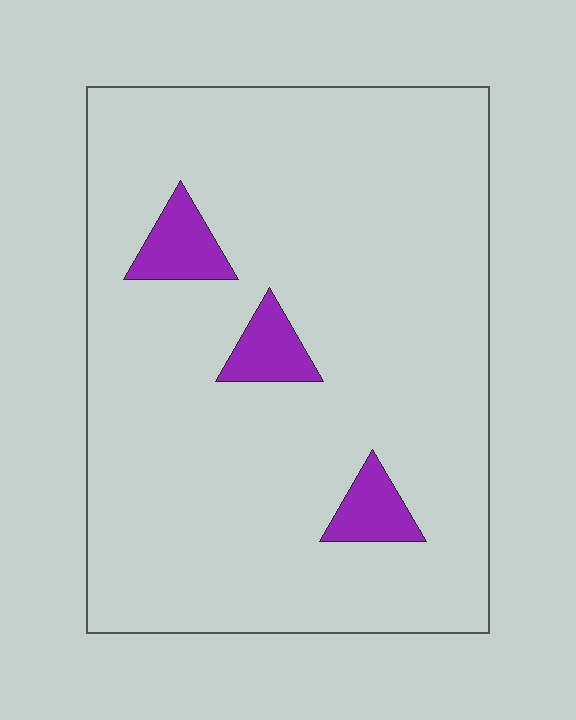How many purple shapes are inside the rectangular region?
3.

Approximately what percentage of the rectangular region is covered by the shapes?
Approximately 5%.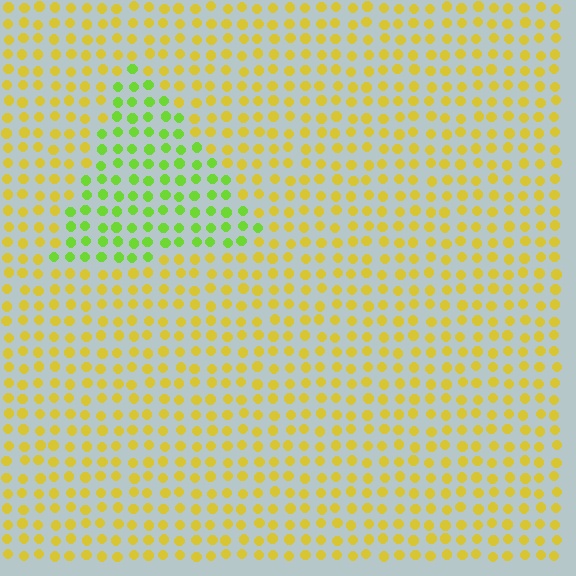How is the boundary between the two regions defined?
The boundary is defined purely by a slight shift in hue (about 46 degrees). Spacing, size, and orientation are identical on both sides.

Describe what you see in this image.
The image is filled with small yellow elements in a uniform arrangement. A triangle-shaped region is visible where the elements are tinted to a slightly different hue, forming a subtle color boundary.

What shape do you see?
I see a triangle.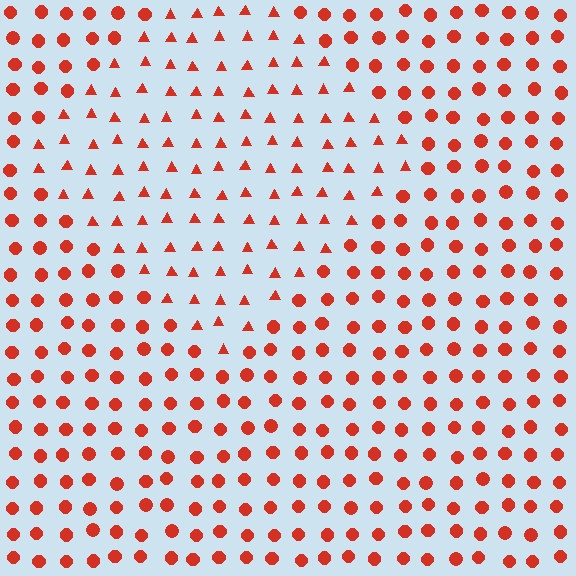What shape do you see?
I see a diamond.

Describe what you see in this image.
The image is filled with small red elements arranged in a uniform grid. A diamond-shaped region contains triangles, while the surrounding area contains circles. The boundary is defined purely by the change in element shape.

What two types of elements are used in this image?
The image uses triangles inside the diamond region and circles outside it.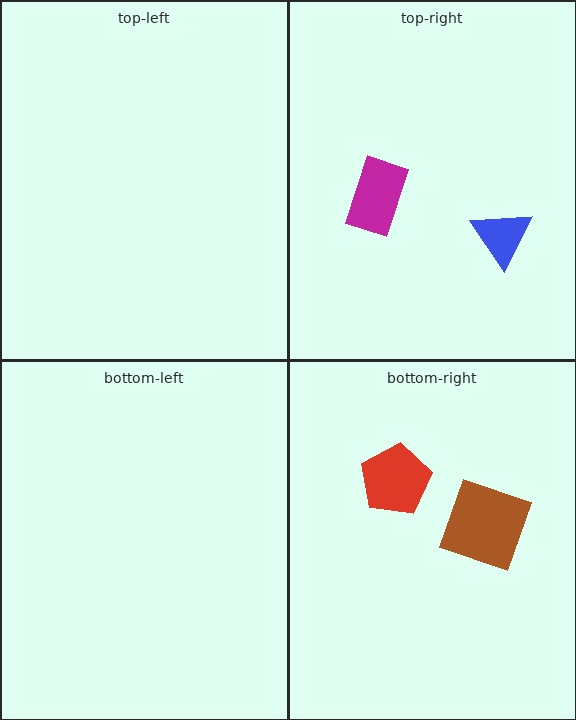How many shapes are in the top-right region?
2.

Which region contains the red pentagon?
The bottom-right region.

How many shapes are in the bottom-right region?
2.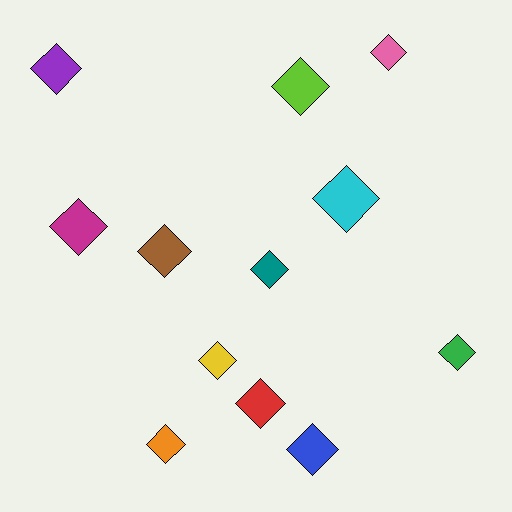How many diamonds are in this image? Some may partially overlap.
There are 12 diamonds.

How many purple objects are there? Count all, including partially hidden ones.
There is 1 purple object.